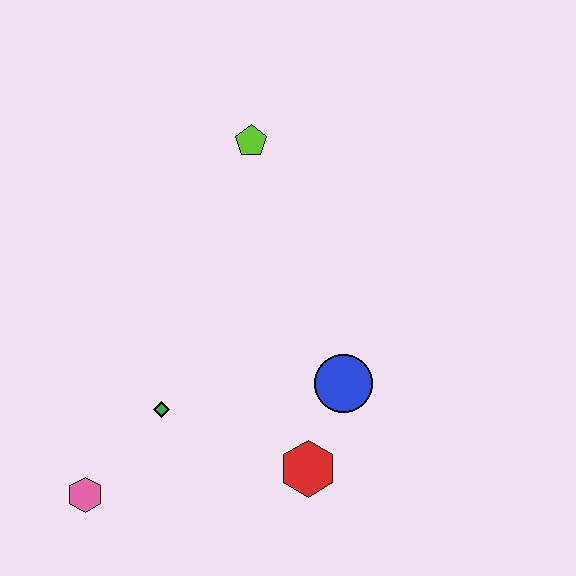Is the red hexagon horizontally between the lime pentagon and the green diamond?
No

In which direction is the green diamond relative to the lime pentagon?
The green diamond is below the lime pentagon.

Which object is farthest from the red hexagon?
The lime pentagon is farthest from the red hexagon.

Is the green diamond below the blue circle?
Yes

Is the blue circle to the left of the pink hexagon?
No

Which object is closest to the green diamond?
The pink hexagon is closest to the green diamond.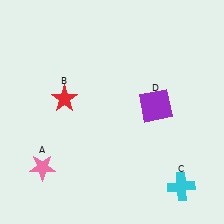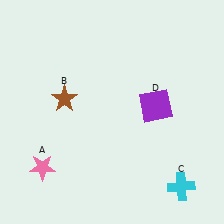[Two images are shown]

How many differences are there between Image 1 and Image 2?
There is 1 difference between the two images.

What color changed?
The star (B) changed from red in Image 1 to brown in Image 2.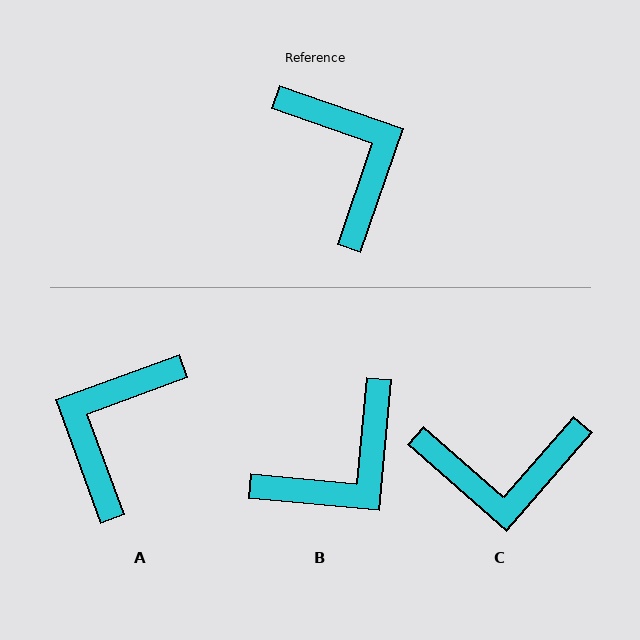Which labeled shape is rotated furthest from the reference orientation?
A, about 129 degrees away.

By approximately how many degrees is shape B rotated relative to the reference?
Approximately 76 degrees clockwise.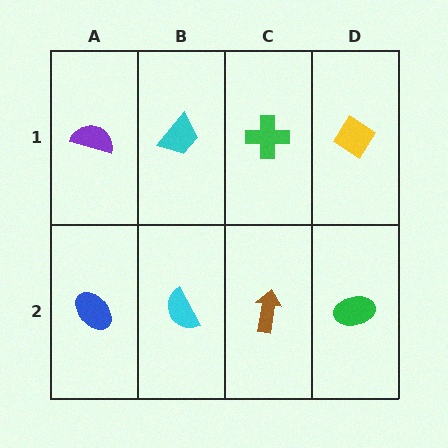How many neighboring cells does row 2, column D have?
2.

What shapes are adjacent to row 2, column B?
A cyan trapezoid (row 1, column B), a blue ellipse (row 2, column A), a brown arrow (row 2, column C).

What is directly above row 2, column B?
A cyan trapezoid.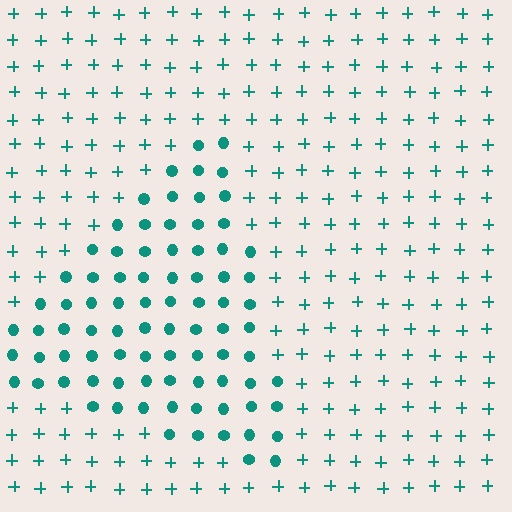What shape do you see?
I see a triangle.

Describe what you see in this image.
The image is filled with small teal elements arranged in a uniform grid. A triangle-shaped region contains circles, while the surrounding area contains plus signs. The boundary is defined purely by the change in element shape.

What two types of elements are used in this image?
The image uses circles inside the triangle region and plus signs outside it.